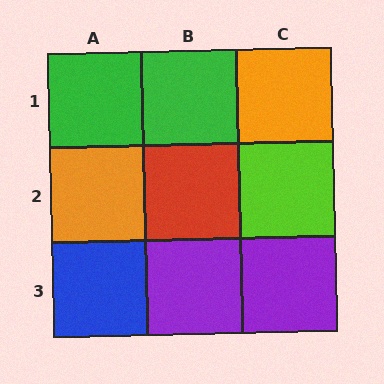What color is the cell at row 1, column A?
Green.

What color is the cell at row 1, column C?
Orange.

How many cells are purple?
2 cells are purple.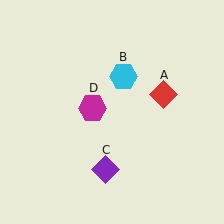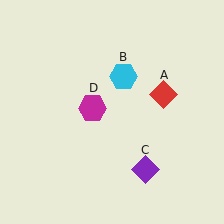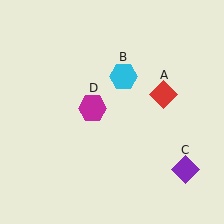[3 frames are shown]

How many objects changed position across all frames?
1 object changed position: purple diamond (object C).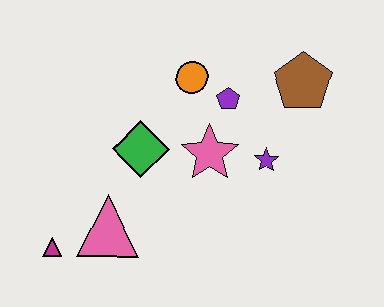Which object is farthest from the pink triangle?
The brown pentagon is farthest from the pink triangle.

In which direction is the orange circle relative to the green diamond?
The orange circle is above the green diamond.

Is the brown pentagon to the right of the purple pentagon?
Yes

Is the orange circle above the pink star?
Yes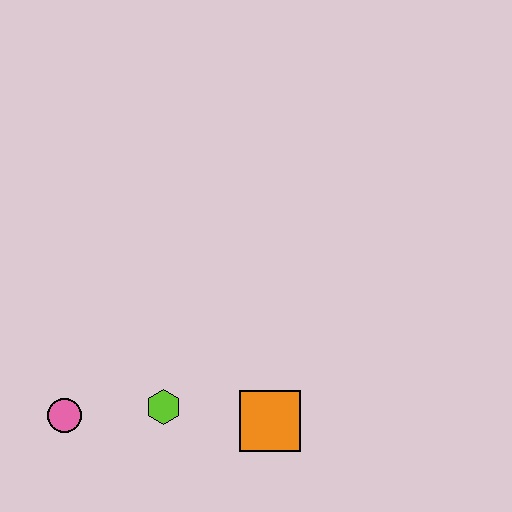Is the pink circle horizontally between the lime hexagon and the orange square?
No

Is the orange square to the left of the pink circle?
No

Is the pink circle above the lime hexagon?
No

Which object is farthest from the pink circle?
The orange square is farthest from the pink circle.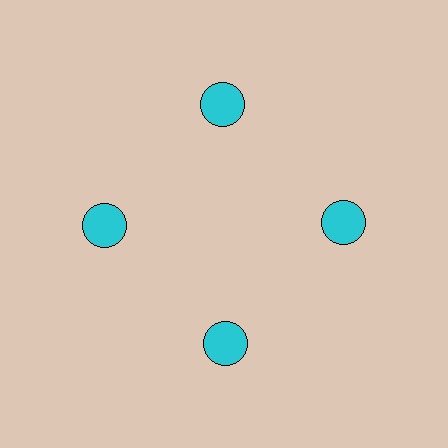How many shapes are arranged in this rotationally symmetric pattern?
There are 4 shapes, arranged in 4 groups of 1.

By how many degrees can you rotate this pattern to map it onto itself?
The pattern maps onto itself every 90 degrees of rotation.